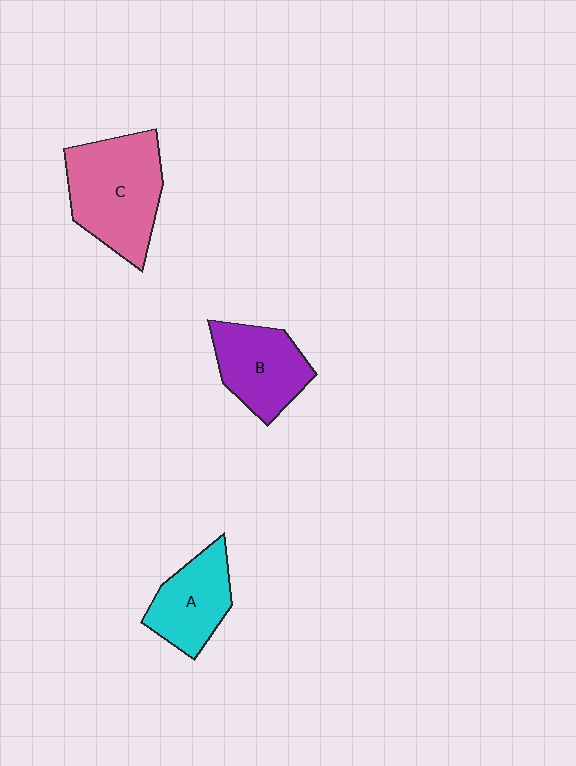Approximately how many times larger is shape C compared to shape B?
Approximately 1.4 times.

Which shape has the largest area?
Shape C (pink).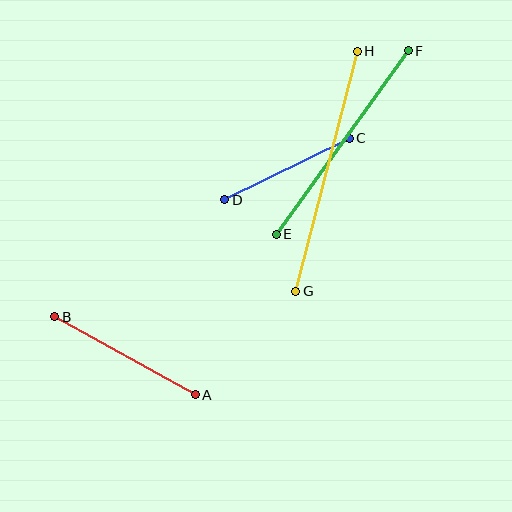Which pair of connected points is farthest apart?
Points G and H are farthest apart.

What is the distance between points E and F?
The distance is approximately 226 pixels.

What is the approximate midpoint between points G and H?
The midpoint is at approximately (326, 171) pixels.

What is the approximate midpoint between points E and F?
The midpoint is at approximately (342, 143) pixels.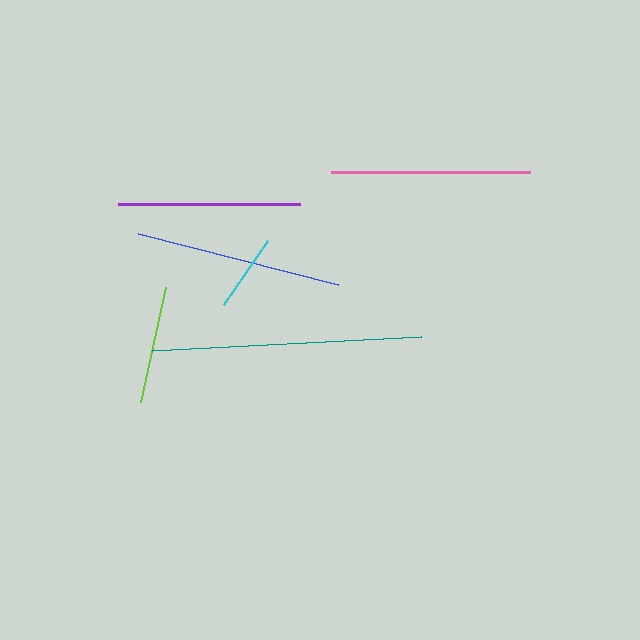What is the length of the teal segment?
The teal segment is approximately 270 pixels long.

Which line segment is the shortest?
The cyan line is the shortest at approximately 77 pixels.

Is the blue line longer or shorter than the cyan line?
The blue line is longer than the cyan line.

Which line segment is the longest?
The teal line is the longest at approximately 270 pixels.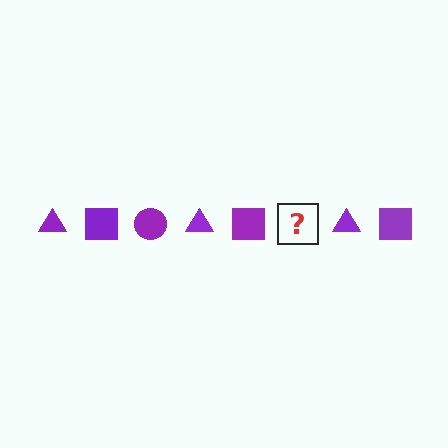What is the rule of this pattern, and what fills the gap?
The rule is that the pattern cycles through triangle, square, circle shapes in purple. The gap should be filled with a purple circle.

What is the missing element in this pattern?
The missing element is a purple circle.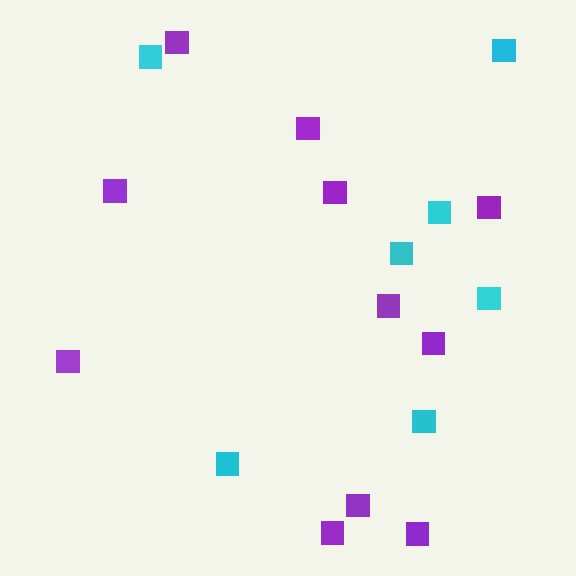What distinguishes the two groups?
There are 2 groups: one group of cyan squares (7) and one group of purple squares (11).